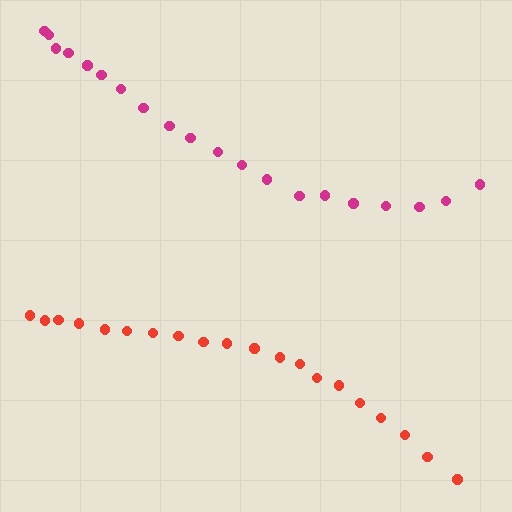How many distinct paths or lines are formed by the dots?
There are 2 distinct paths.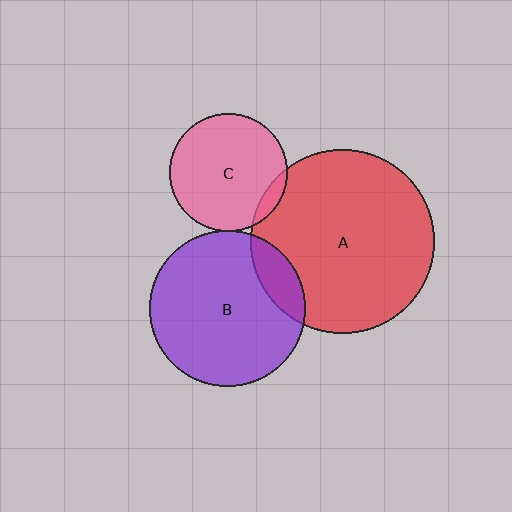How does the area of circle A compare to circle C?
Approximately 2.4 times.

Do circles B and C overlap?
Yes.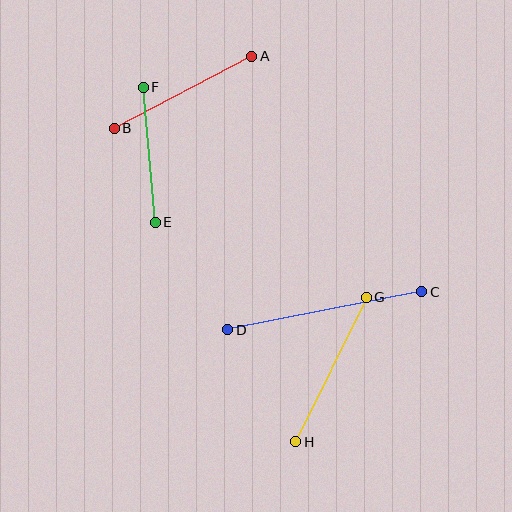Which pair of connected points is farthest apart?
Points C and D are farthest apart.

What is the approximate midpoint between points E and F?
The midpoint is at approximately (149, 155) pixels.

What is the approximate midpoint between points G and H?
The midpoint is at approximately (331, 370) pixels.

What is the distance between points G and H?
The distance is approximately 160 pixels.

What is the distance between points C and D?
The distance is approximately 198 pixels.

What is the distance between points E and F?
The distance is approximately 136 pixels.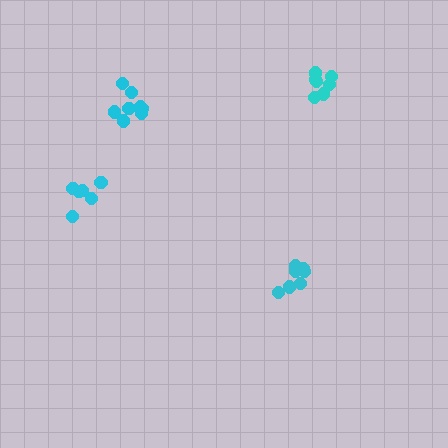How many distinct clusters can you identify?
There are 4 distinct clusters.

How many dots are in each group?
Group 1: 6 dots, Group 2: 8 dots, Group 3: 8 dots, Group 4: 7 dots (29 total).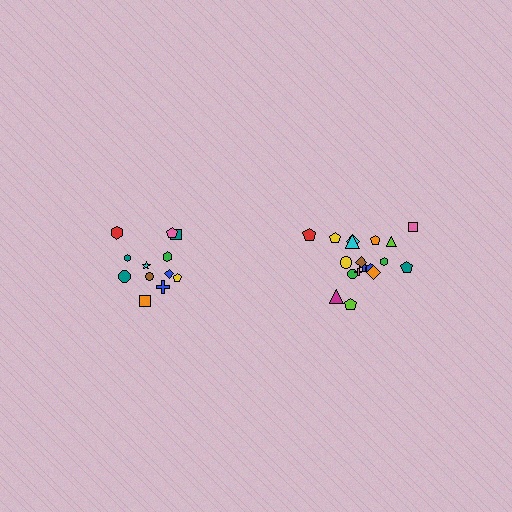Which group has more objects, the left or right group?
The right group.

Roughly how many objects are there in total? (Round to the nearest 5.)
Roughly 30 objects in total.